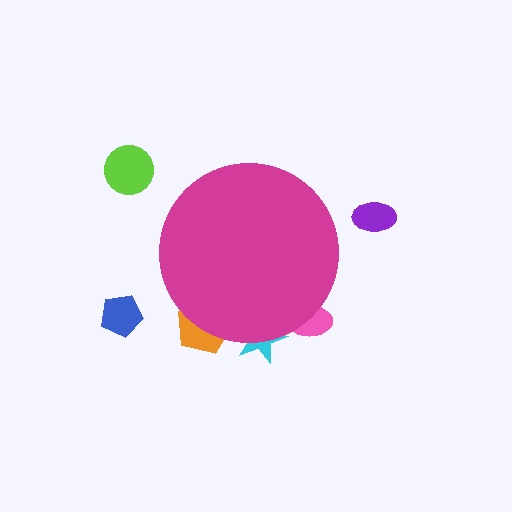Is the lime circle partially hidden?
No, the lime circle is fully visible.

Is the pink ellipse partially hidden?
Yes, the pink ellipse is partially hidden behind the magenta circle.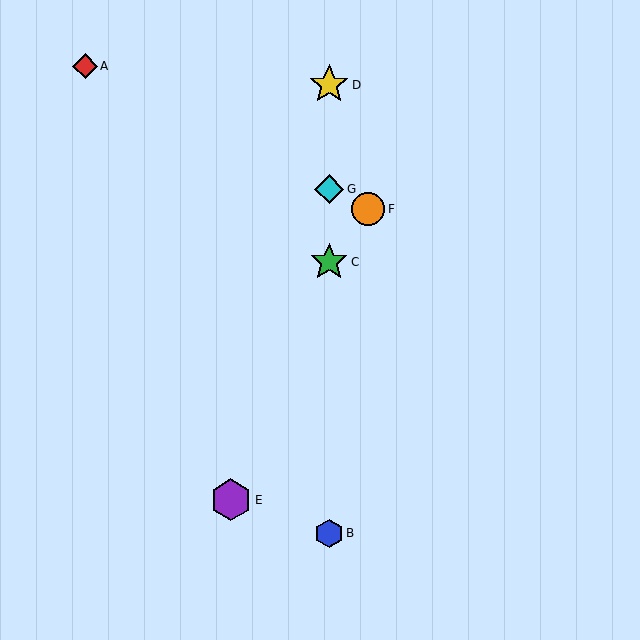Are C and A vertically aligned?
No, C is at x≈329 and A is at x≈85.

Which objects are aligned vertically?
Objects B, C, D, G are aligned vertically.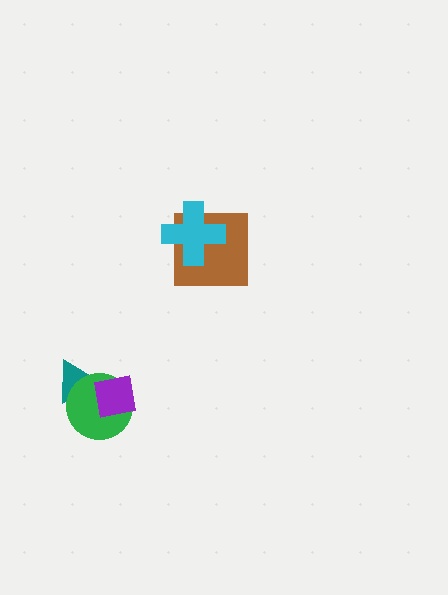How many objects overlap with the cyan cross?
1 object overlaps with the cyan cross.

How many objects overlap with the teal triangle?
2 objects overlap with the teal triangle.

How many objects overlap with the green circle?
2 objects overlap with the green circle.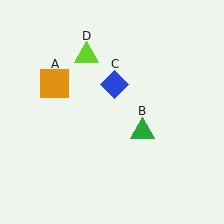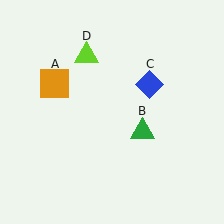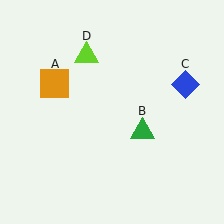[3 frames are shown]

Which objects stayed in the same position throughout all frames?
Orange square (object A) and green triangle (object B) and lime triangle (object D) remained stationary.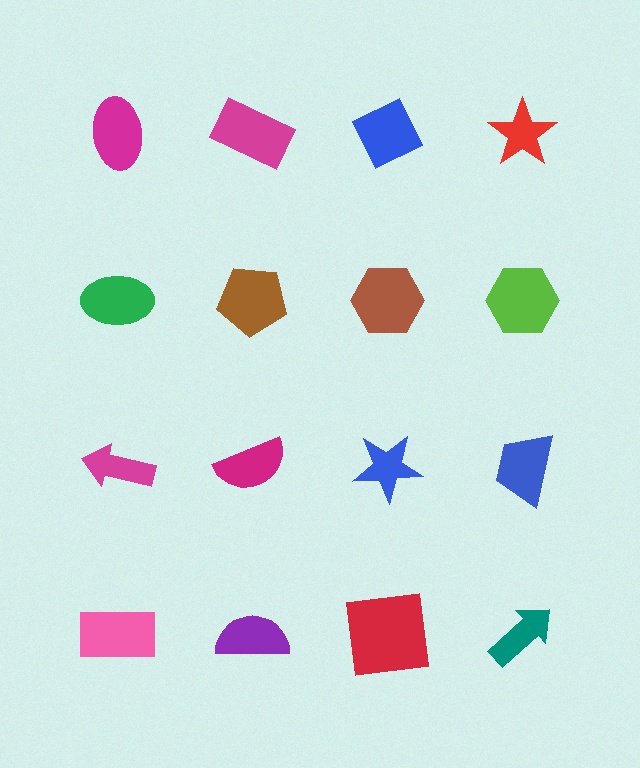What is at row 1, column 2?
A magenta rectangle.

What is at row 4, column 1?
A pink rectangle.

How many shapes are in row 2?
4 shapes.